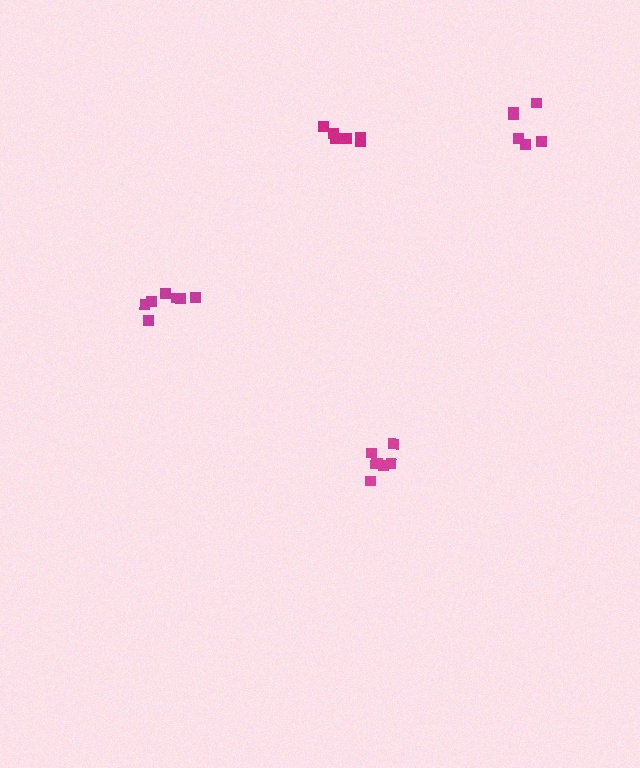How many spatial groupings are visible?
There are 4 spatial groupings.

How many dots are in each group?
Group 1: 7 dots, Group 2: 6 dots, Group 3: 6 dots, Group 4: 7 dots (26 total).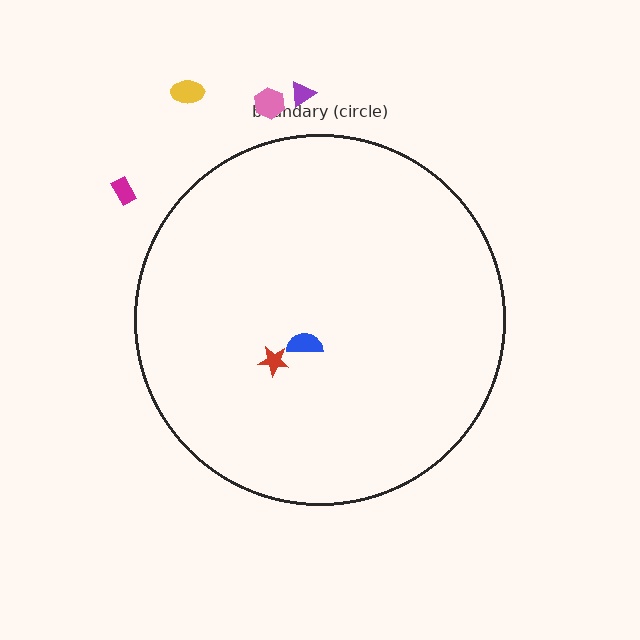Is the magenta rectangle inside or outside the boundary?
Outside.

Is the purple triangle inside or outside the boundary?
Outside.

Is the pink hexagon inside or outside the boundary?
Outside.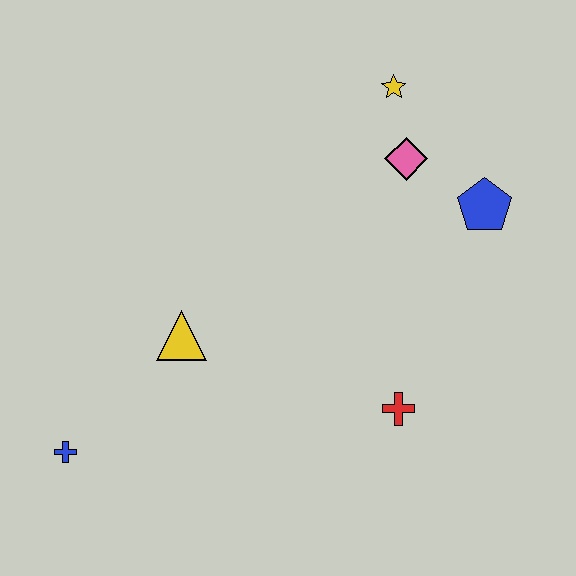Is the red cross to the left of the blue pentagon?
Yes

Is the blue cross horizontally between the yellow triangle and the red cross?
No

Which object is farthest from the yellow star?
The blue cross is farthest from the yellow star.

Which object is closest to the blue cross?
The yellow triangle is closest to the blue cross.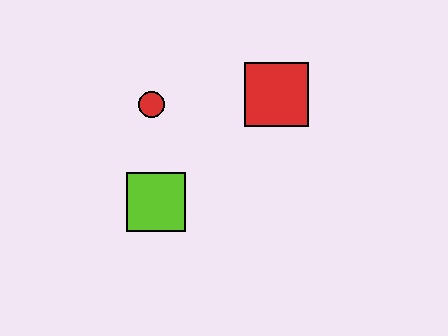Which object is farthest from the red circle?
The red square is farthest from the red circle.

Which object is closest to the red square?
The red circle is closest to the red square.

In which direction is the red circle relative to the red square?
The red circle is to the left of the red square.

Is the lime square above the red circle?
No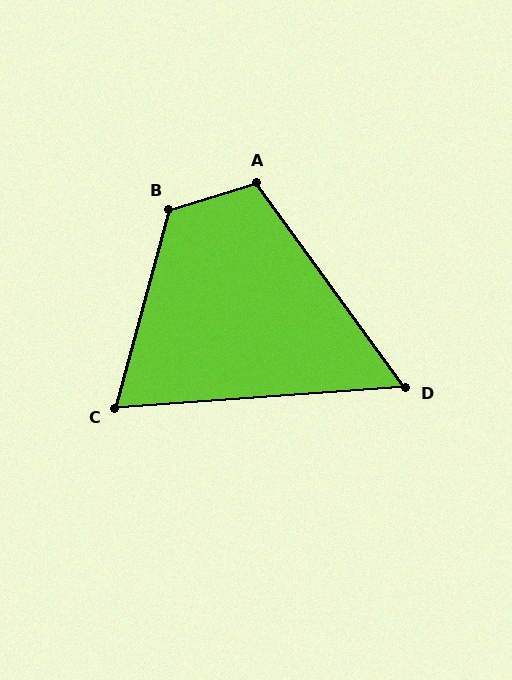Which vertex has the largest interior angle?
B, at approximately 122 degrees.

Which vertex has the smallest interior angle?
D, at approximately 58 degrees.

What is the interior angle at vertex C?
Approximately 71 degrees (acute).